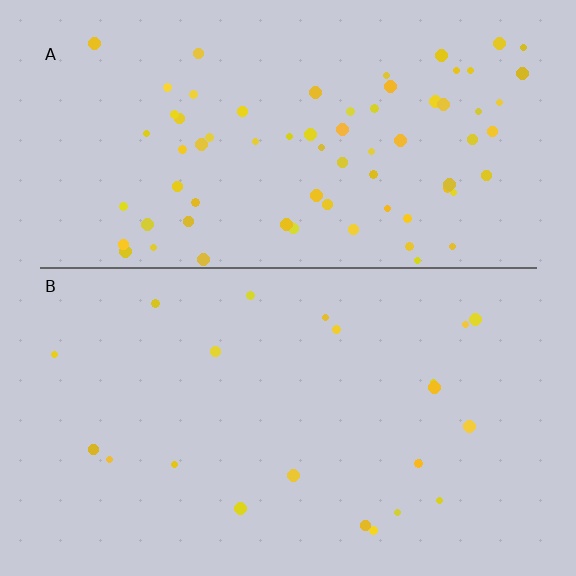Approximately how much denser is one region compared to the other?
Approximately 3.4× — region A over region B.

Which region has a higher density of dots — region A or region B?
A (the top).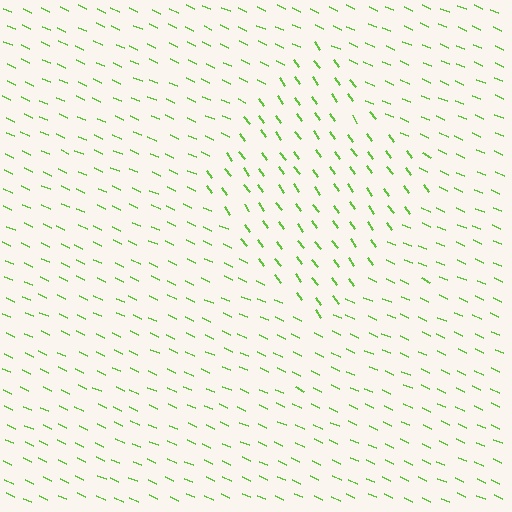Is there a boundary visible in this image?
Yes, there is a texture boundary formed by a change in line orientation.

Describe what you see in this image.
The image is filled with small lime line segments. A diamond region in the image has lines oriented differently from the surrounding lines, creating a visible texture boundary.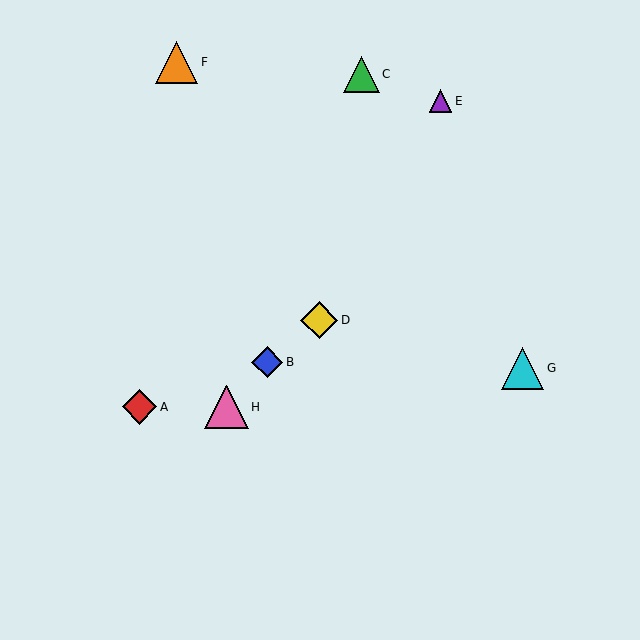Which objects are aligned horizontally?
Objects A, H are aligned horizontally.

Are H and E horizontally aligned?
No, H is at y≈407 and E is at y≈101.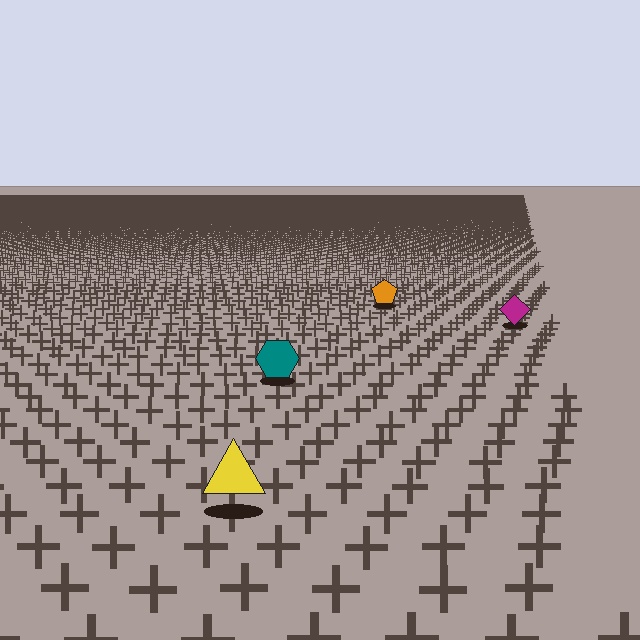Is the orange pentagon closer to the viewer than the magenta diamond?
No. The magenta diamond is closer — you can tell from the texture gradient: the ground texture is coarser near it.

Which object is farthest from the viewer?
The orange pentagon is farthest from the viewer. It appears smaller and the ground texture around it is denser.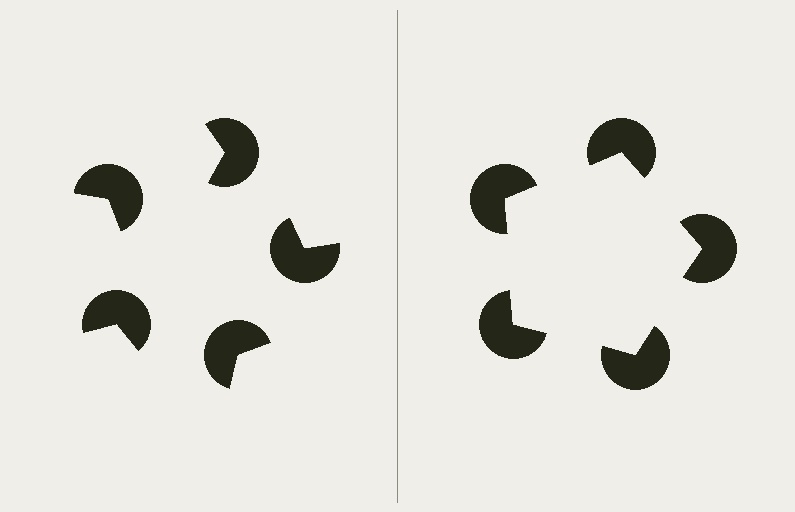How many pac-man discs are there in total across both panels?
10 — 5 on each side.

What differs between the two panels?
The pac-man discs are positioned identically on both sides; only the wedge orientations differ. On the right they align to a pentagon; on the left they are misaligned.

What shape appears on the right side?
An illusory pentagon.